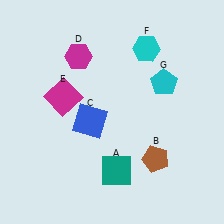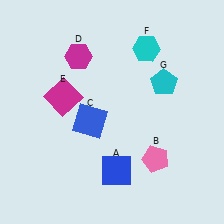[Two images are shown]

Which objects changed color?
A changed from teal to blue. B changed from brown to pink.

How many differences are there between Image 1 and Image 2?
There are 2 differences between the two images.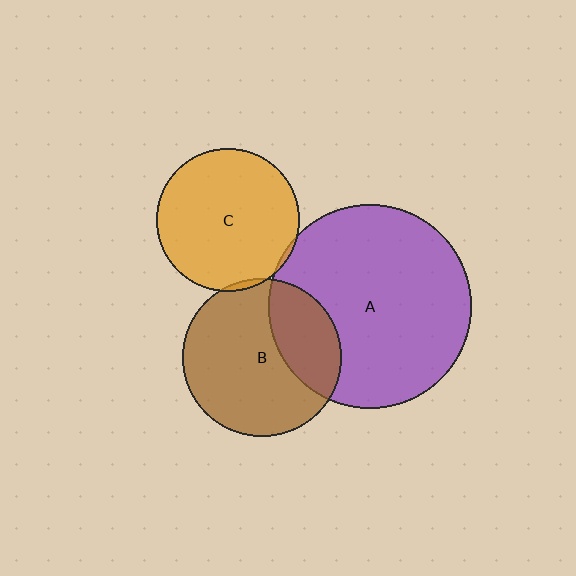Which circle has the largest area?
Circle A (purple).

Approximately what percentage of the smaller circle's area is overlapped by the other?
Approximately 5%.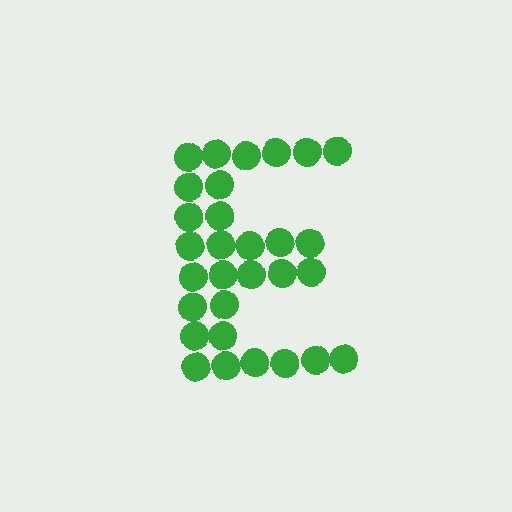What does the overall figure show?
The overall figure shows the letter E.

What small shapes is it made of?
It is made of small circles.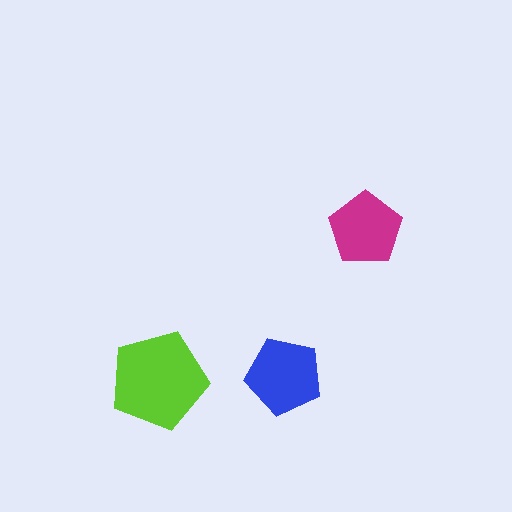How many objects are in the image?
There are 3 objects in the image.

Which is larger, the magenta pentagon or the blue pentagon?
The blue one.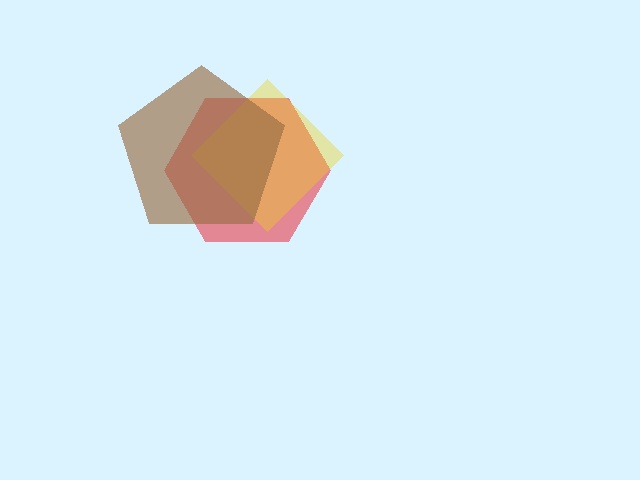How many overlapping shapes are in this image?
There are 3 overlapping shapes in the image.